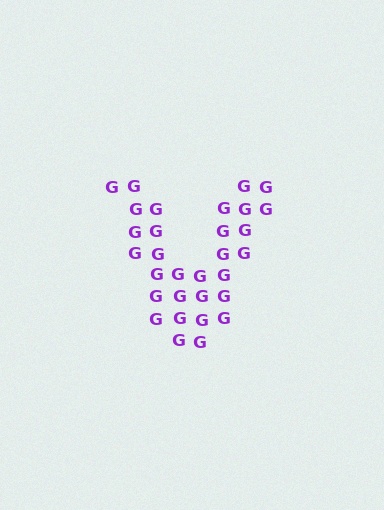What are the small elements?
The small elements are letter G's.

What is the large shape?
The large shape is the letter V.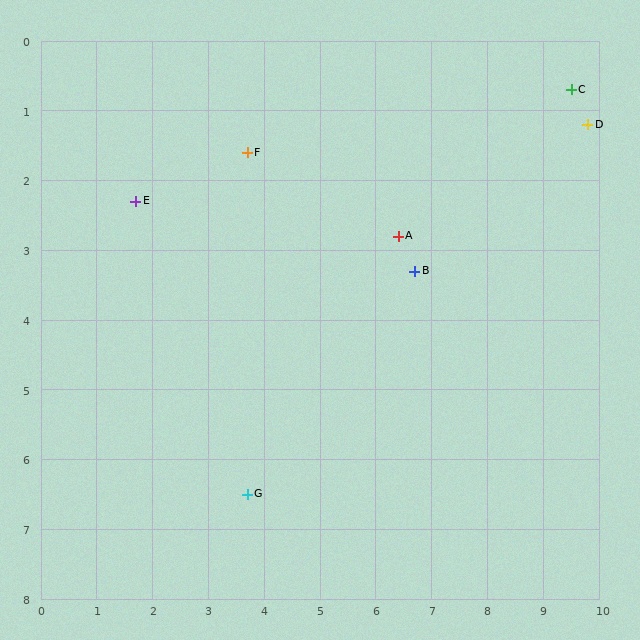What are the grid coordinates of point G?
Point G is at approximately (3.7, 6.5).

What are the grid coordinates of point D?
Point D is at approximately (9.8, 1.2).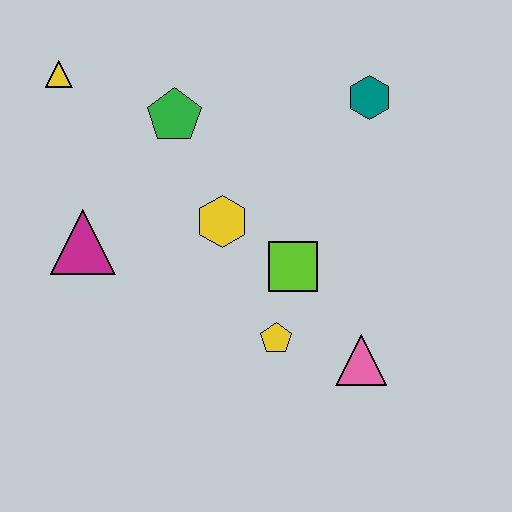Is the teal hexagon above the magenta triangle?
Yes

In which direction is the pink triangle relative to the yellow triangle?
The pink triangle is to the right of the yellow triangle.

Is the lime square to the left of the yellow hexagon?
No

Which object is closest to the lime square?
The yellow pentagon is closest to the lime square.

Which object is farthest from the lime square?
The yellow triangle is farthest from the lime square.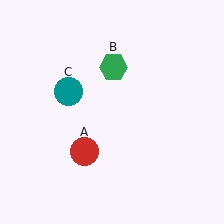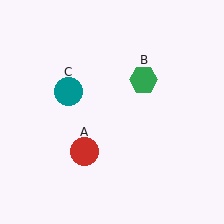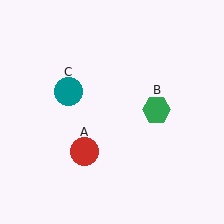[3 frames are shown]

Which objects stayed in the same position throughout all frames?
Red circle (object A) and teal circle (object C) remained stationary.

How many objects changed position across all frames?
1 object changed position: green hexagon (object B).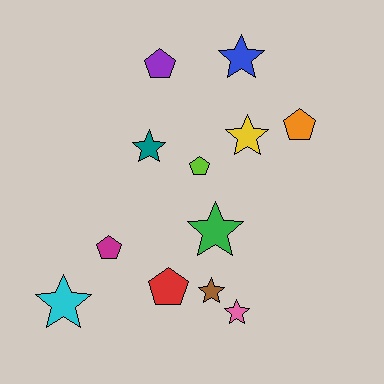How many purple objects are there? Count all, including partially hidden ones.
There is 1 purple object.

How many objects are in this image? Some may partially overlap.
There are 12 objects.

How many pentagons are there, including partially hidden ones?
There are 5 pentagons.